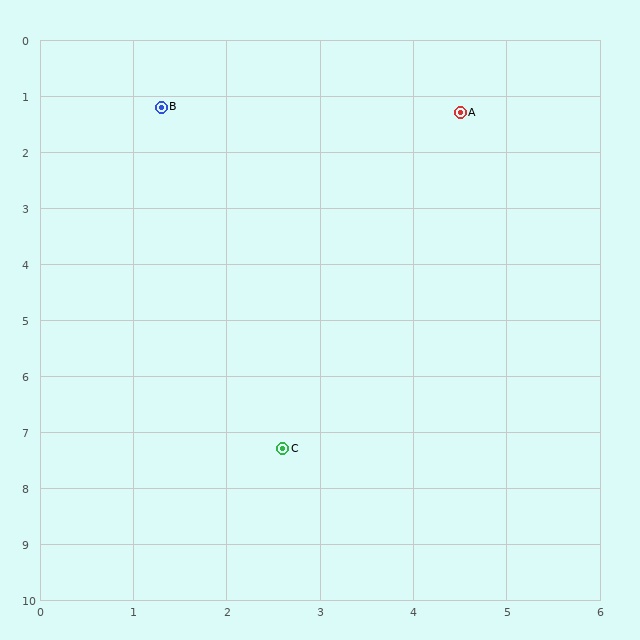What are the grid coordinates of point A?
Point A is at approximately (4.5, 1.3).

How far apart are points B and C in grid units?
Points B and C are about 6.2 grid units apart.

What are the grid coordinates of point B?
Point B is at approximately (1.3, 1.2).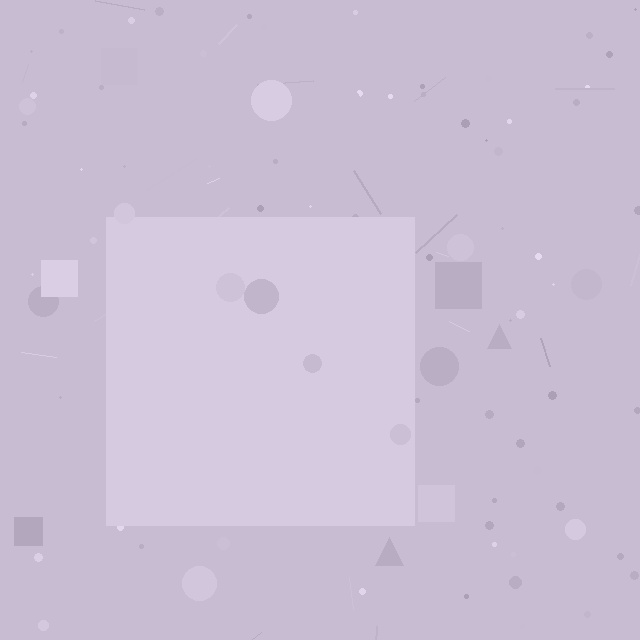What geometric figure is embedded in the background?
A square is embedded in the background.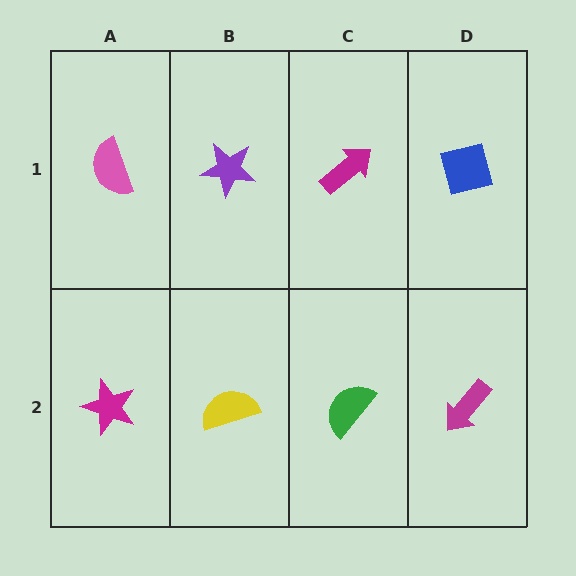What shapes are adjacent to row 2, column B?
A purple star (row 1, column B), a magenta star (row 2, column A), a green semicircle (row 2, column C).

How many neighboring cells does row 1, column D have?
2.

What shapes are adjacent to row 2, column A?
A pink semicircle (row 1, column A), a yellow semicircle (row 2, column B).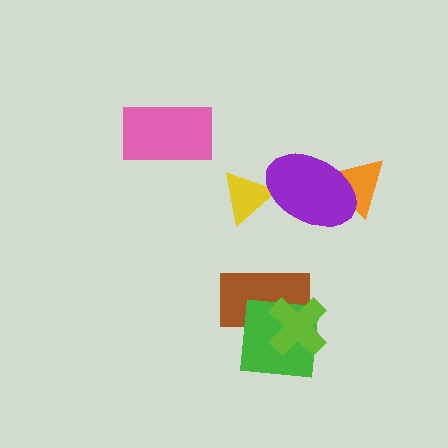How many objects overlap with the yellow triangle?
1 object overlaps with the yellow triangle.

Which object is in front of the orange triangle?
The purple ellipse is in front of the orange triangle.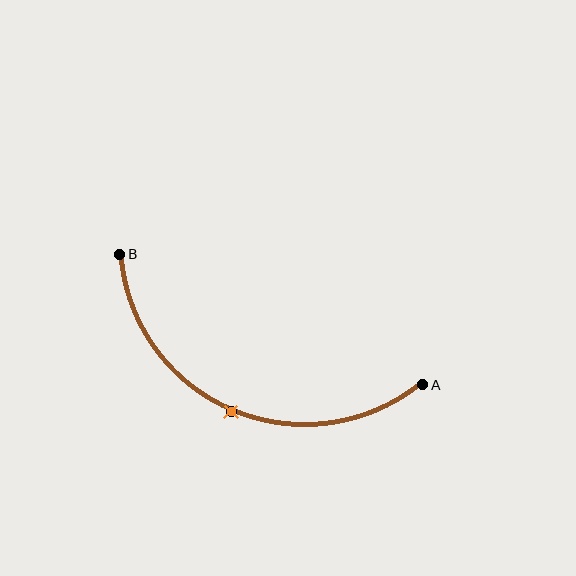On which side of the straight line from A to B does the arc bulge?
The arc bulges below the straight line connecting A and B.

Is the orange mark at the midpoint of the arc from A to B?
Yes. The orange mark lies on the arc at equal arc-length from both A and B — it is the arc midpoint.